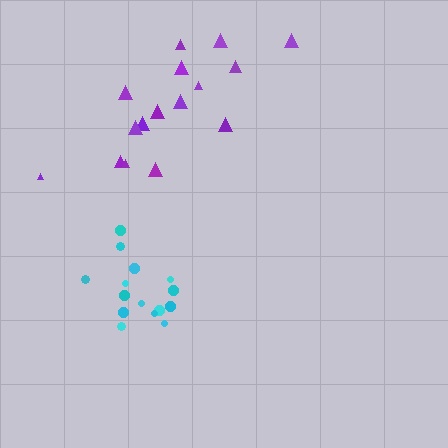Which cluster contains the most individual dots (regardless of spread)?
Purple (16).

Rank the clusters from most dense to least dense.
cyan, purple.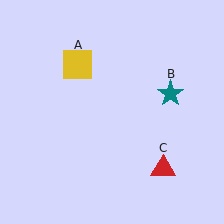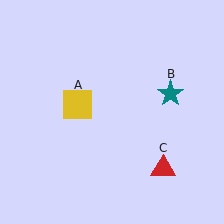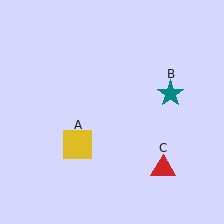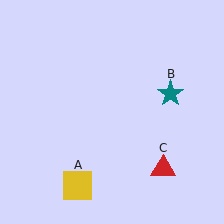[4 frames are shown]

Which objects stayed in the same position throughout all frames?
Teal star (object B) and red triangle (object C) remained stationary.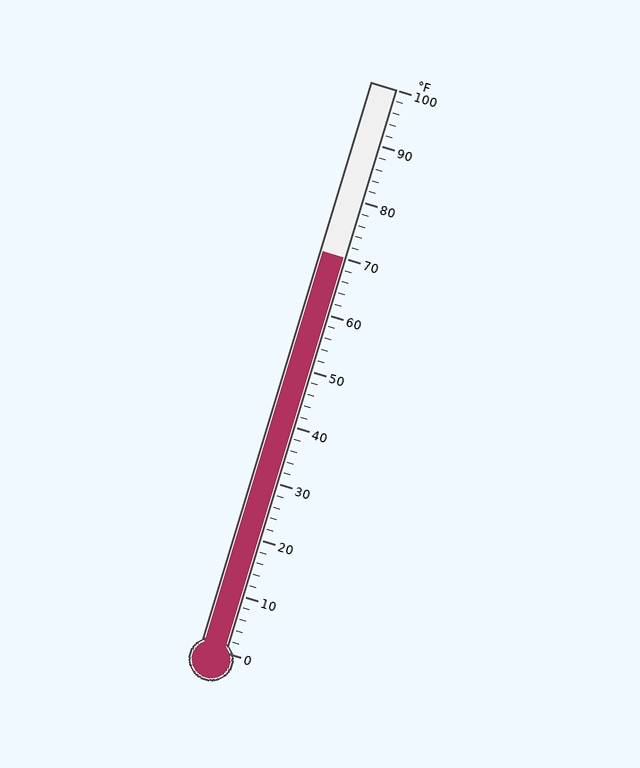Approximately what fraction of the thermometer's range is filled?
The thermometer is filled to approximately 70% of its range.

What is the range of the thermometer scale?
The thermometer scale ranges from 0°F to 100°F.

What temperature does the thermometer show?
The thermometer shows approximately 70°F.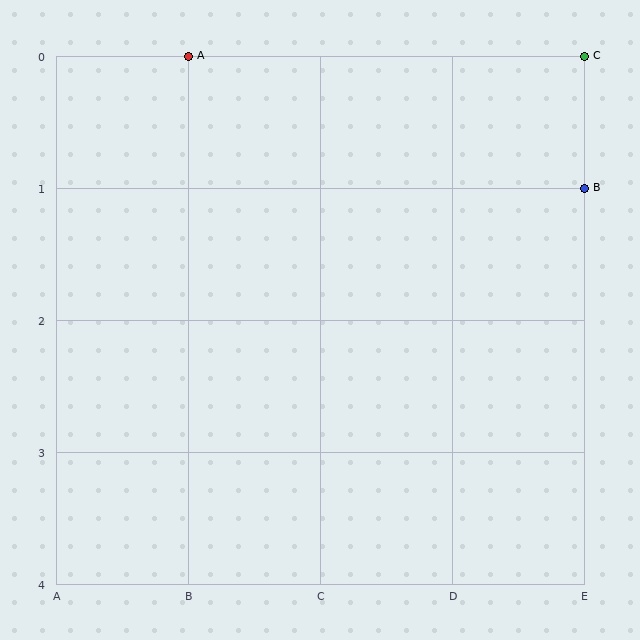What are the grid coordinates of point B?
Point B is at grid coordinates (E, 1).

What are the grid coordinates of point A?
Point A is at grid coordinates (B, 0).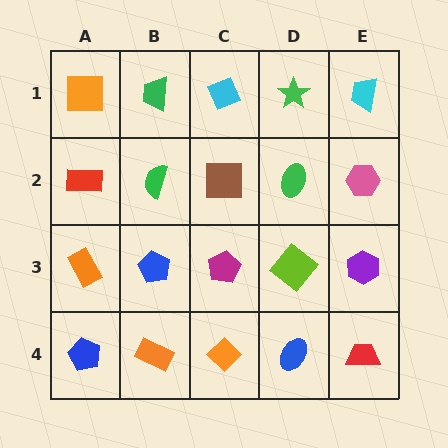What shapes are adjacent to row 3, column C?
A brown square (row 2, column C), an orange diamond (row 4, column C), a blue pentagon (row 3, column B), a lime diamond (row 3, column D).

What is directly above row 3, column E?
A pink hexagon.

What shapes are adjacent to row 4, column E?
A purple hexagon (row 3, column E), a blue ellipse (row 4, column D).